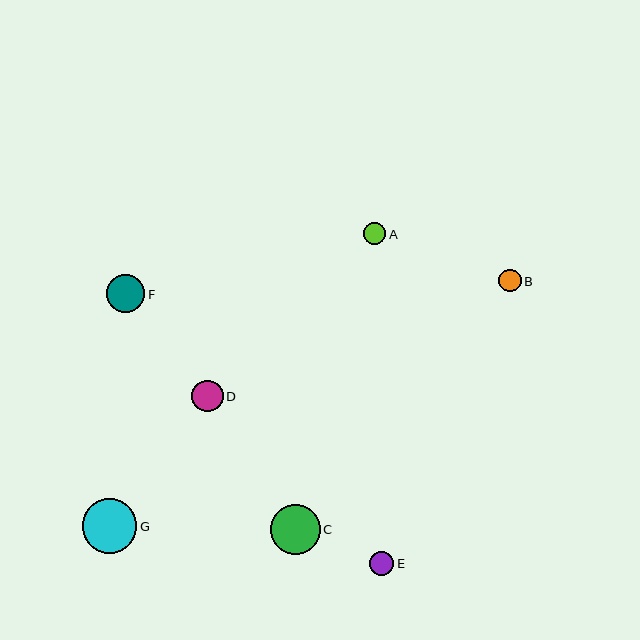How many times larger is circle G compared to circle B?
Circle G is approximately 2.5 times the size of circle B.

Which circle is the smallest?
Circle A is the smallest with a size of approximately 22 pixels.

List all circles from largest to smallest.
From largest to smallest: G, C, F, D, E, B, A.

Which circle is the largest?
Circle G is the largest with a size of approximately 55 pixels.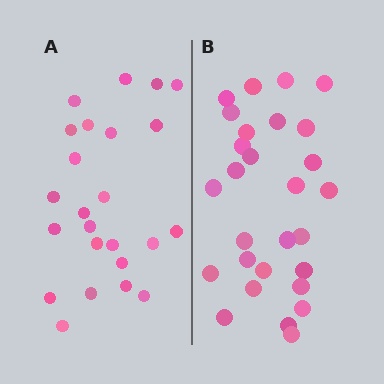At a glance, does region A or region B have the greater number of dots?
Region B (the right region) has more dots.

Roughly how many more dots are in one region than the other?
Region B has about 4 more dots than region A.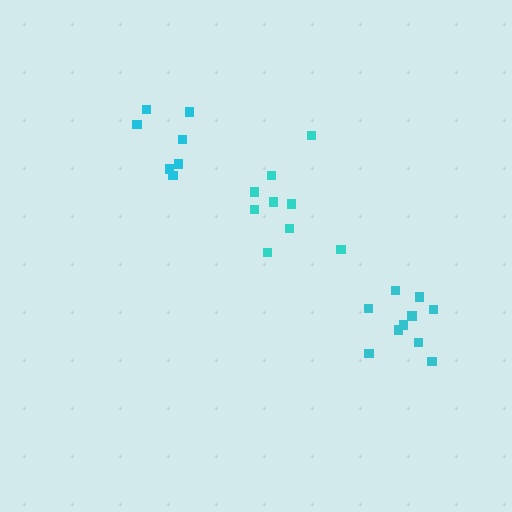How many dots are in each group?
Group 1: 7 dots, Group 2: 10 dots, Group 3: 9 dots (26 total).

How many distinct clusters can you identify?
There are 3 distinct clusters.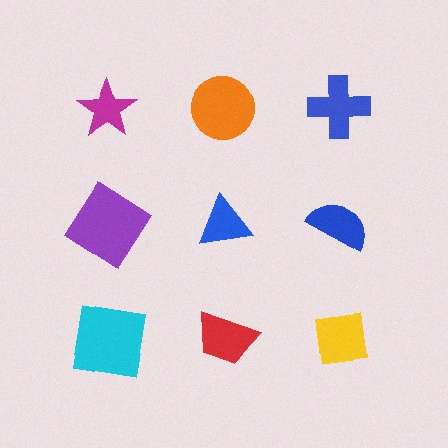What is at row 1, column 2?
An orange circle.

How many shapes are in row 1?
3 shapes.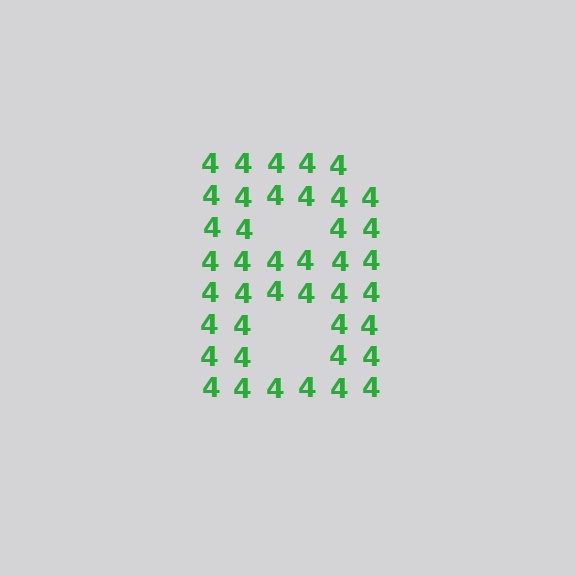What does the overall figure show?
The overall figure shows the letter B.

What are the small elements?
The small elements are digit 4's.